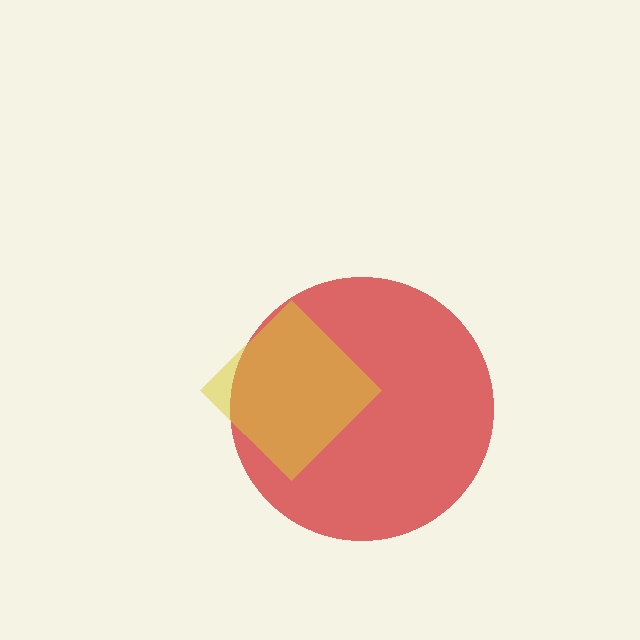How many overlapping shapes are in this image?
There are 2 overlapping shapes in the image.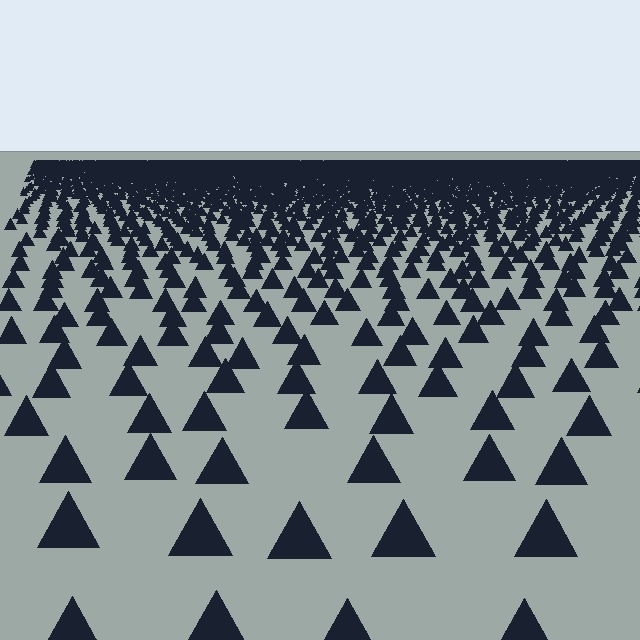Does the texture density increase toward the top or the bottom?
Density increases toward the top.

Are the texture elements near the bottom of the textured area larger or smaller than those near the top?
Larger. Near the bottom, elements are closer to the viewer and appear at a bigger on-screen size.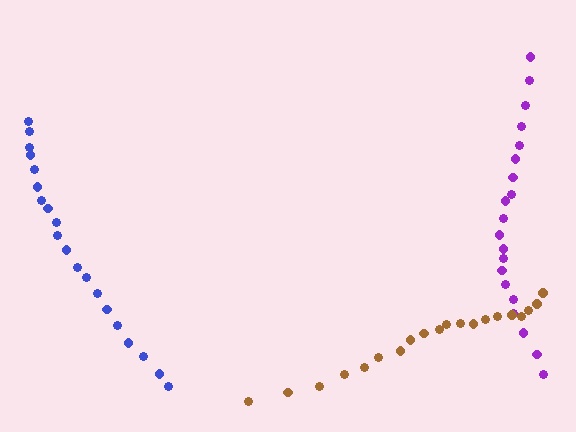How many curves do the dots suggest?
There are 3 distinct paths.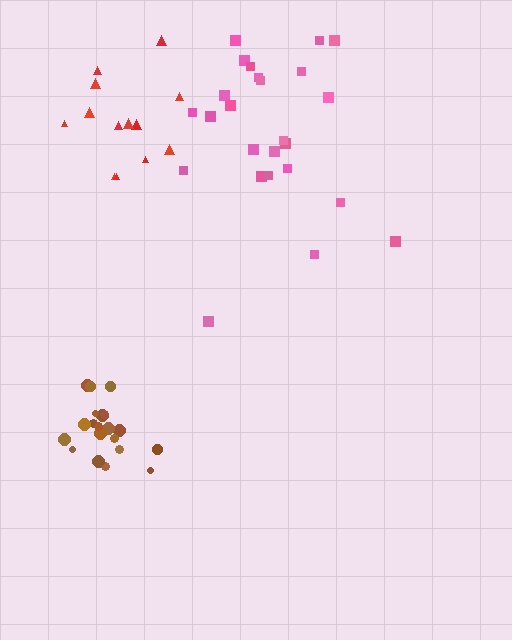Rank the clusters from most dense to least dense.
brown, red, pink.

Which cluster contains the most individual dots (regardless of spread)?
Pink (25).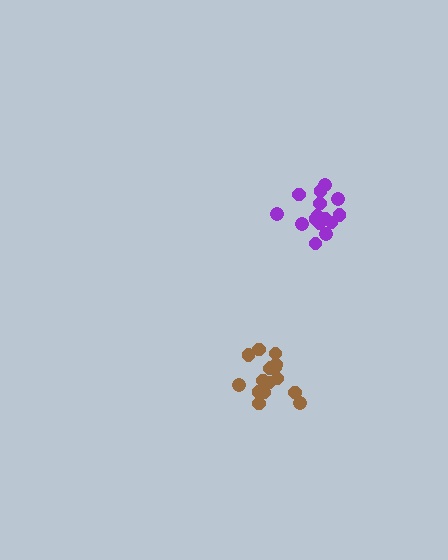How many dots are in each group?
Group 1: 17 dots, Group 2: 15 dots (32 total).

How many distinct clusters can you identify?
There are 2 distinct clusters.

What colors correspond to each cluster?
The clusters are colored: brown, purple.